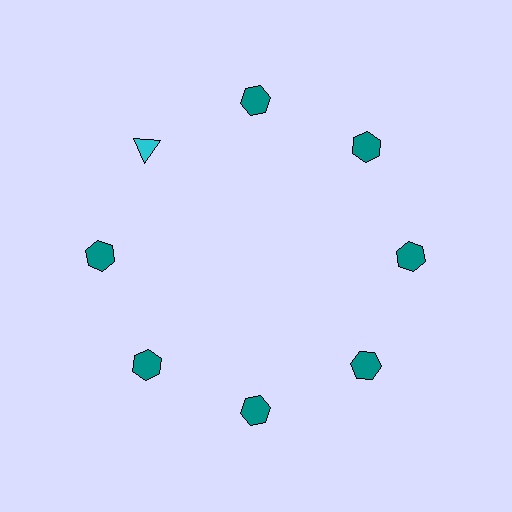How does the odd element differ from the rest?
It differs in both color (cyan instead of teal) and shape (triangle instead of hexagon).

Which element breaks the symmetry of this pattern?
The cyan triangle at roughly the 10 o'clock position breaks the symmetry. All other shapes are teal hexagons.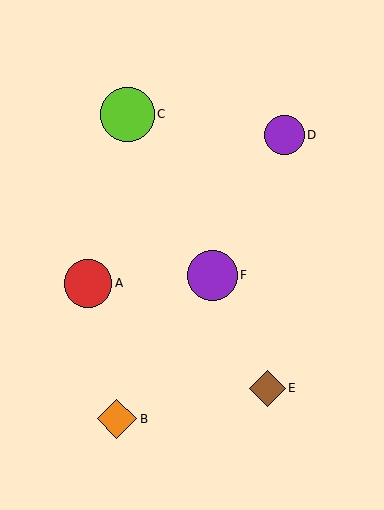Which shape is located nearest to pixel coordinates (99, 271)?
The red circle (labeled A) at (88, 283) is nearest to that location.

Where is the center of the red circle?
The center of the red circle is at (88, 283).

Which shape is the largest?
The lime circle (labeled C) is the largest.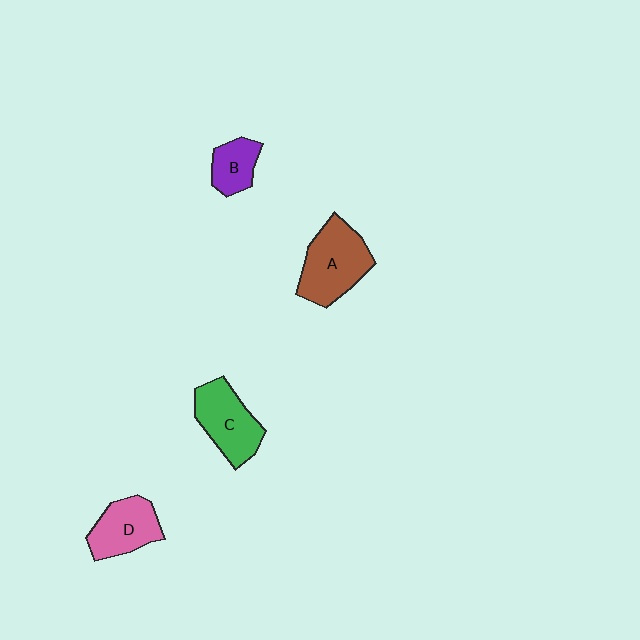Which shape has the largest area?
Shape A (brown).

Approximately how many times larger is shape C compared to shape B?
Approximately 1.7 times.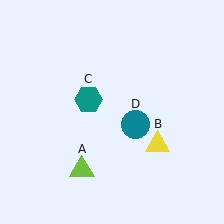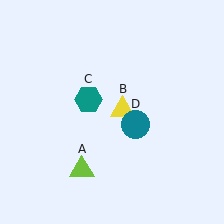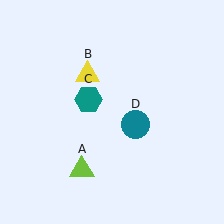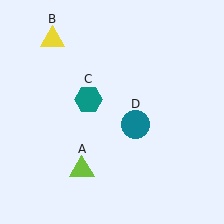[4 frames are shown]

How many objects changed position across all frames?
1 object changed position: yellow triangle (object B).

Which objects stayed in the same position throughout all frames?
Lime triangle (object A) and teal hexagon (object C) and teal circle (object D) remained stationary.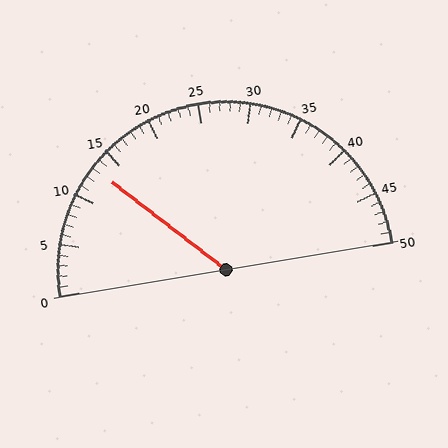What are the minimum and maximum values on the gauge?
The gauge ranges from 0 to 50.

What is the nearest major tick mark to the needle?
The nearest major tick mark is 15.